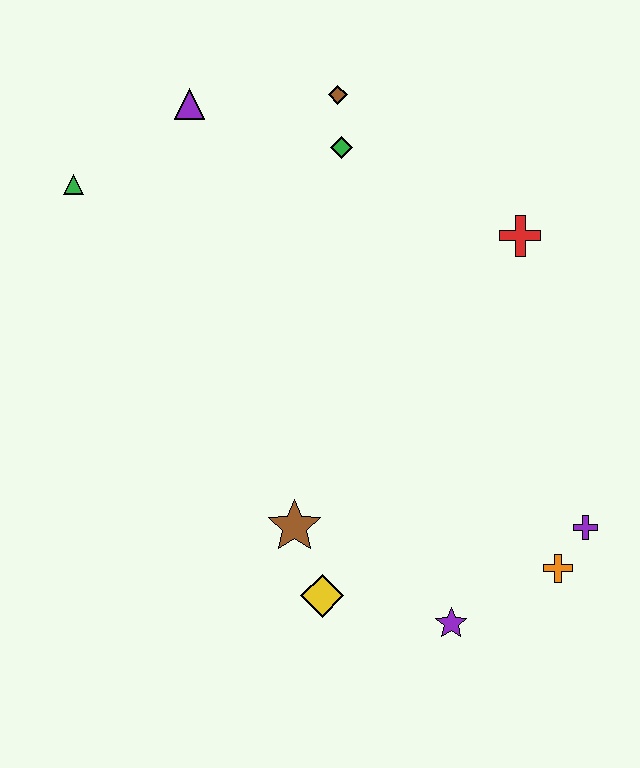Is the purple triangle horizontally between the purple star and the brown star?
No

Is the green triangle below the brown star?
No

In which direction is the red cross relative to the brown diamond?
The red cross is to the right of the brown diamond.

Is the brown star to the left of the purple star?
Yes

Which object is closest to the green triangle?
The purple triangle is closest to the green triangle.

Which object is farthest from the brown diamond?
The purple star is farthest from the brown diamond.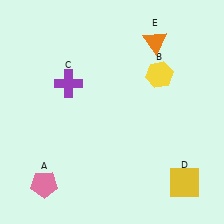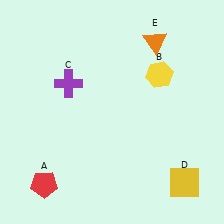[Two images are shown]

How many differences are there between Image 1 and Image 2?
There is 1 difference between the two images.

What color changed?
The pentagon (A) changed from pink in Image 1 to red in Image 2.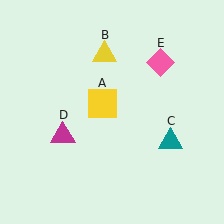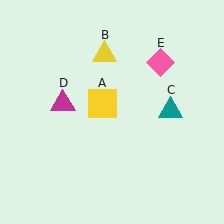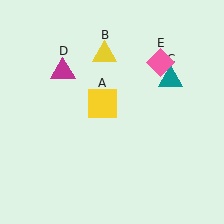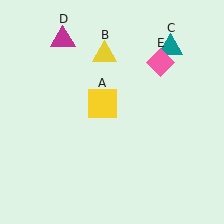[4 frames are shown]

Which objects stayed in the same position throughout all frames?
Yellow square (object A) and yellow triangle (object B) and pink diamond (object E) remained stationary.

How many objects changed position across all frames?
2 objects changed position: teal triangle (object C), magenta triangle (object D).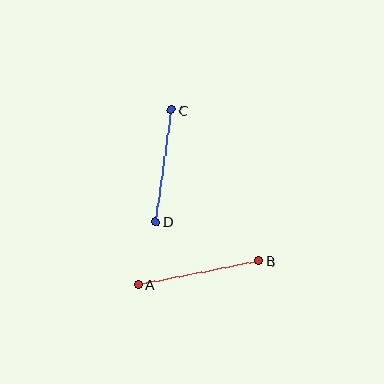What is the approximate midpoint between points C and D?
The midpoint is at approximately (163, 166) pixels.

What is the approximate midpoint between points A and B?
The midpoint is at approximately (199, 273) pixels.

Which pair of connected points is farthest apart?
Points A and B are farthest apart.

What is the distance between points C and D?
The distance is approximately 113 pixels.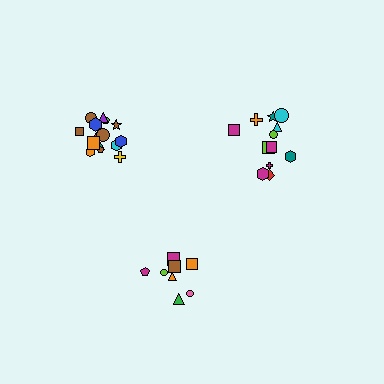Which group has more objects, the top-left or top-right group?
The top-left group.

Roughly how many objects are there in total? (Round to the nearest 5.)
Roughly 35 objects in total.